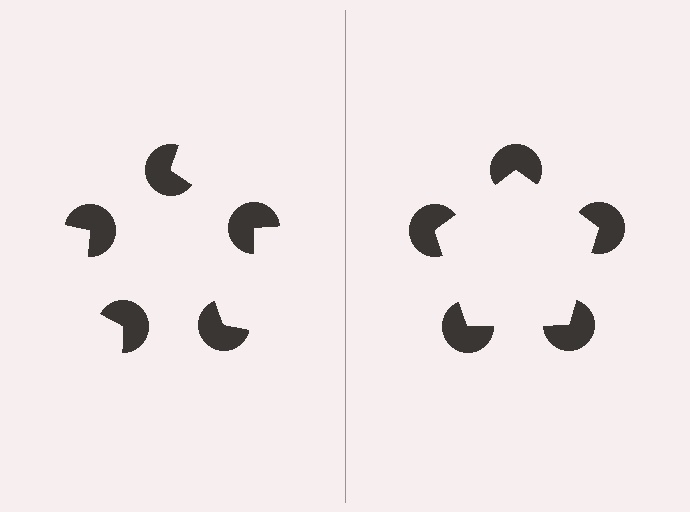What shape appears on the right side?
An illusory pentagon.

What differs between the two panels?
The pac-man discs are positioned identically on both sides; only the wedge orientations differ. On the right they align to a pentagon; on the left they are misaligned.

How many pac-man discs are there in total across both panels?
10 — 5 on each side.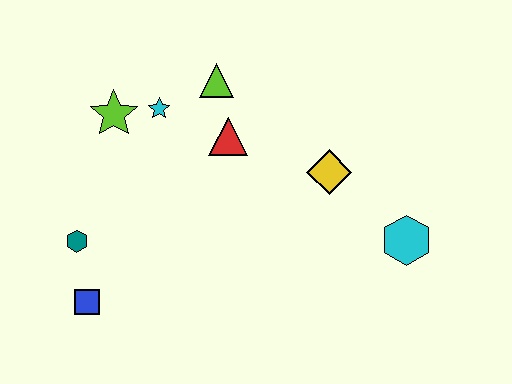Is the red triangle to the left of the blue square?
No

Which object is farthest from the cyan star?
The cyan hexagon is farthest from the cyan star.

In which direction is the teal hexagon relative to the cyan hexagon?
The teal hexagon is to the left of the cyan hexagon.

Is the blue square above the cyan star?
No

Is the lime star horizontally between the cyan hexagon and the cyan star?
No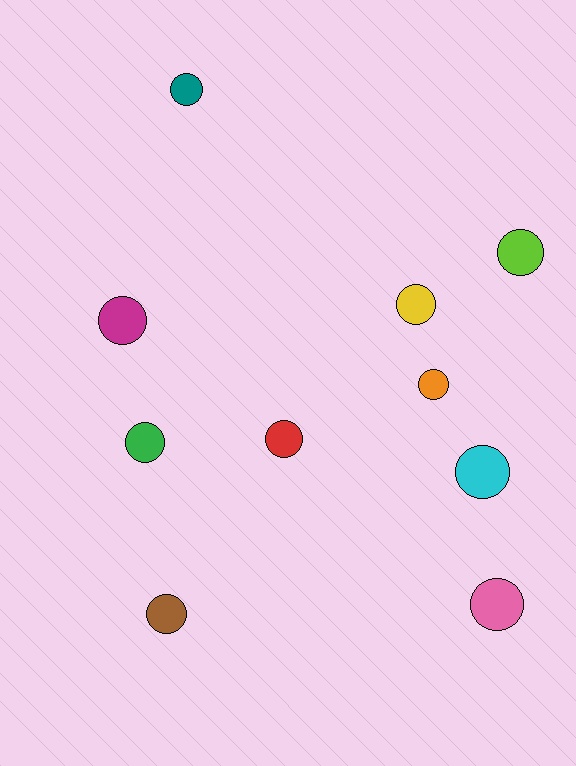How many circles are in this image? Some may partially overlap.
There are 10 circles.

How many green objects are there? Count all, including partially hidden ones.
There is 1 green object.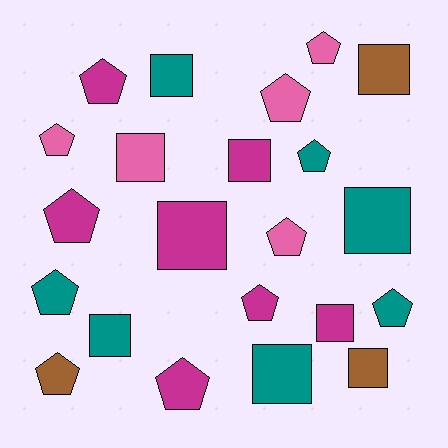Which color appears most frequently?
Magenta, with 7 objects.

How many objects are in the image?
There are 22 objects.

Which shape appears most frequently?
Pentagon, with 12 objects.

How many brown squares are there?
There are 2 brown squares.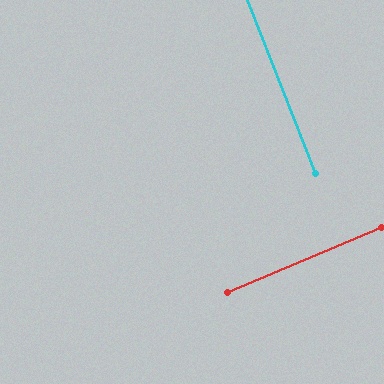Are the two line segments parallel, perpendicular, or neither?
Perpendicular — they meet at approximately 88°.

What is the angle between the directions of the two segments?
Approximately 88 degrees.